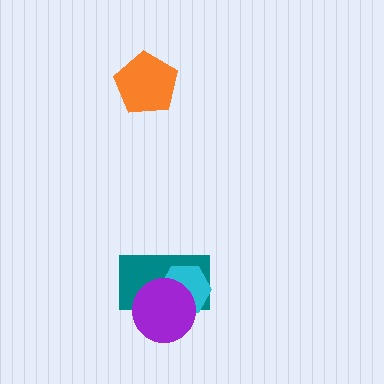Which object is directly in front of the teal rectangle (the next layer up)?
The cyan hexagon is directly in front of the teal rectangle.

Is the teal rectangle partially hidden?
Yes, it is partially covered by another shape.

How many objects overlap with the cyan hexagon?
2 objects overlap with the cyan hexagon.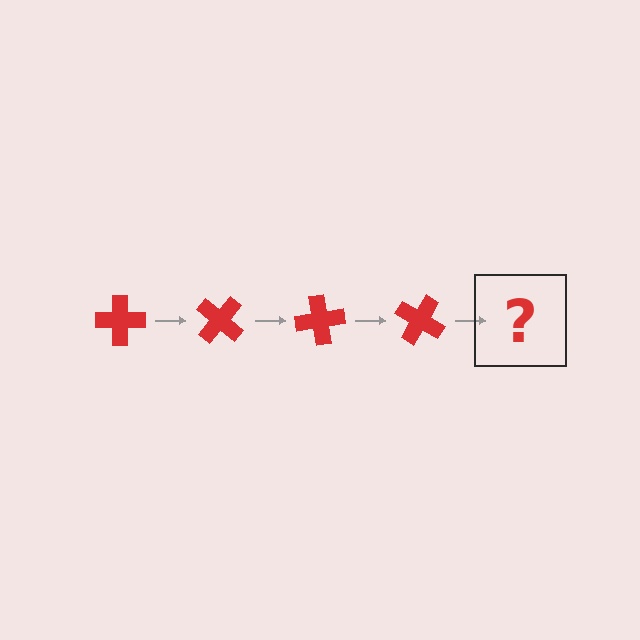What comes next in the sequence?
The next element should be a red cross rotated 160 degrees.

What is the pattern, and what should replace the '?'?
The pattern is that the cross rotates 40 degrees each step. The '?' should be a red cross rotated 160 degrees.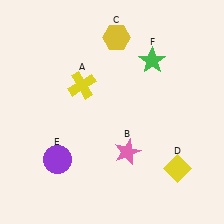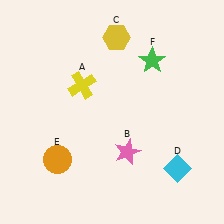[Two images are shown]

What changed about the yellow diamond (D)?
In Image 1, D is yellow. In Image 2, it changed to cyan.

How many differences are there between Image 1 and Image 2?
There are 2 differences between the two images.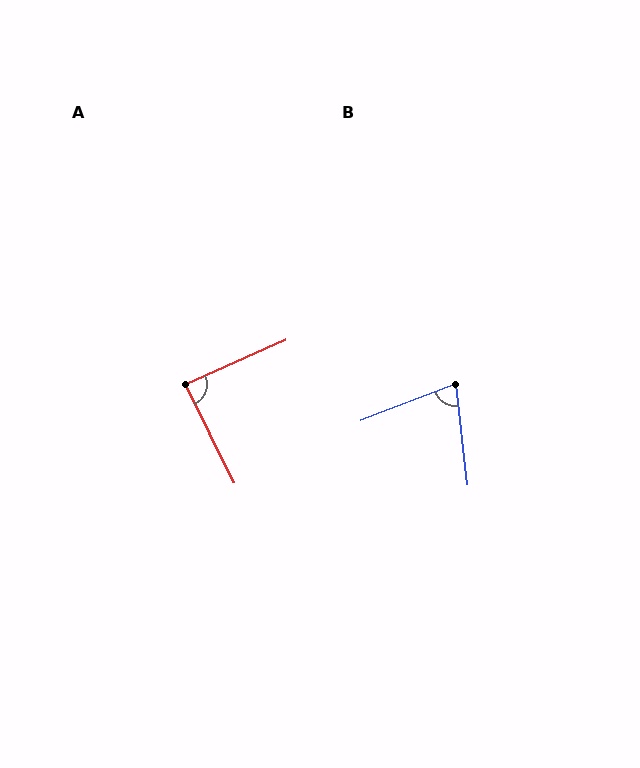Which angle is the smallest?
B, at approximately 75 degrees.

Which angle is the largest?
A, at approximately 88 degrees.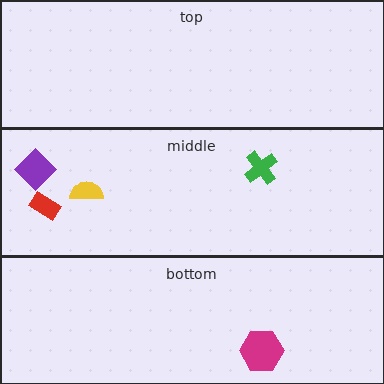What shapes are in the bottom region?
The magenta hexagon.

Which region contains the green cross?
The middle region.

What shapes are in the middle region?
The red rectangle, the yellow semicircle, the purple diamond, the green cross.